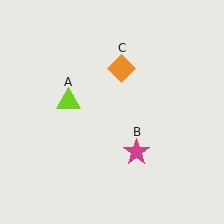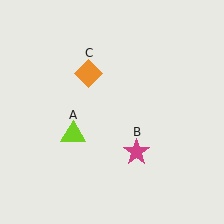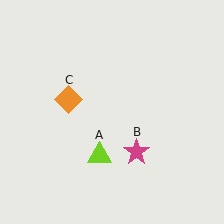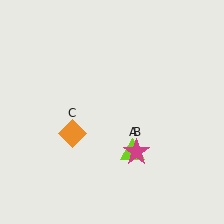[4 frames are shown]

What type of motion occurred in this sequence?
The lime triangle (object A), orange diamond (object C) rotated counterclockwise around the center of the scene.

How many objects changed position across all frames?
2 objects changed position: lime triangle (object A), orange diamond (object C).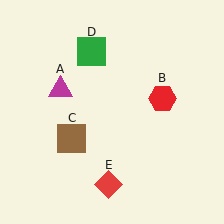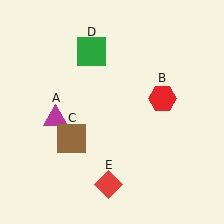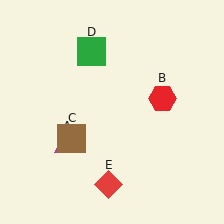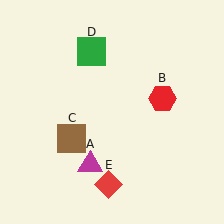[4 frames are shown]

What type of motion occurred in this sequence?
The magenta triangle (object A) rotated counterclockwise around the center of the scene.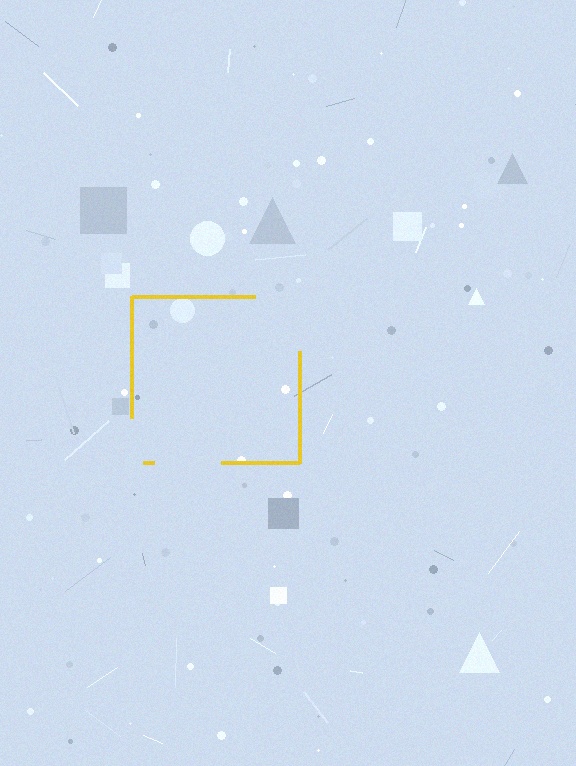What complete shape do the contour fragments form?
The contour fragments form a square.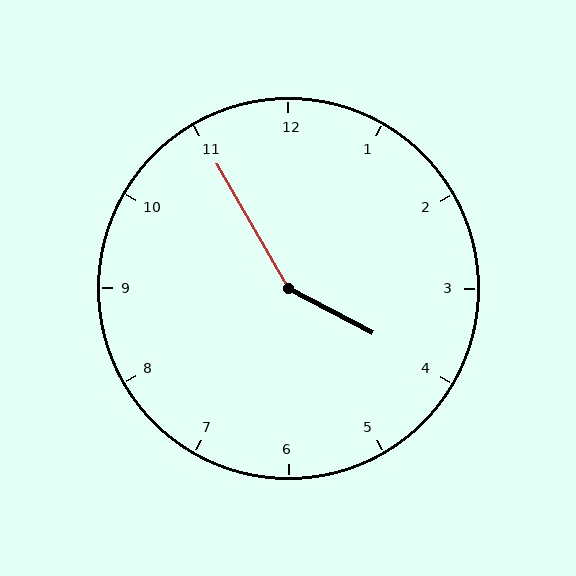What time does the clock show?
3:55.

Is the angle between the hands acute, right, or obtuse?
It is obtuse.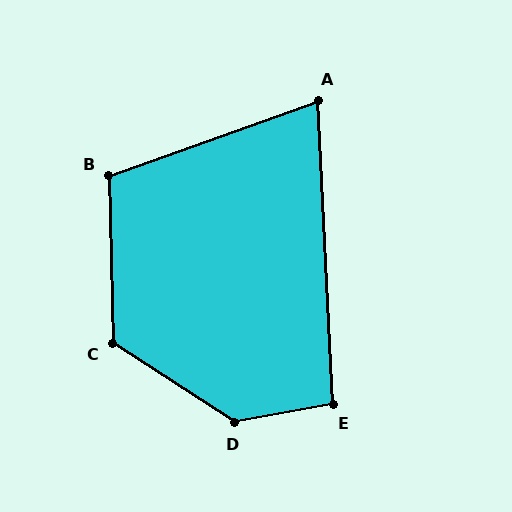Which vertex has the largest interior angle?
D, at approximately 137 degrees.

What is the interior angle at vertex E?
Approximately 97 degrees (obtuse).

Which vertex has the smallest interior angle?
A, at approximately 73 degrees.